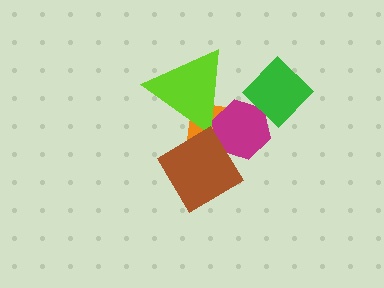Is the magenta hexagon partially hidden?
Yes, it is partially covered by another shape.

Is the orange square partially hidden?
Yes, it is partially covered by another shape.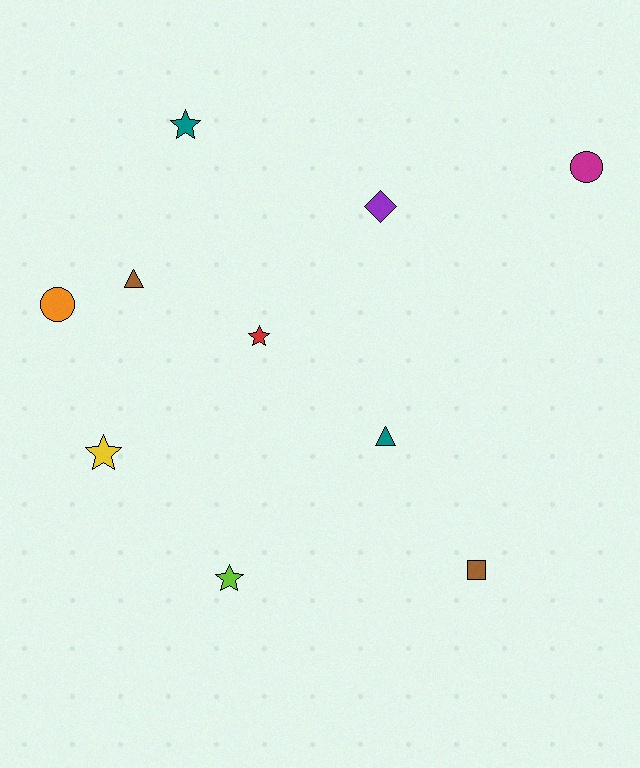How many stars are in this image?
There are 4 stars.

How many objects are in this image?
There are 10 objects.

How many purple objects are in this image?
There is 1 purple object.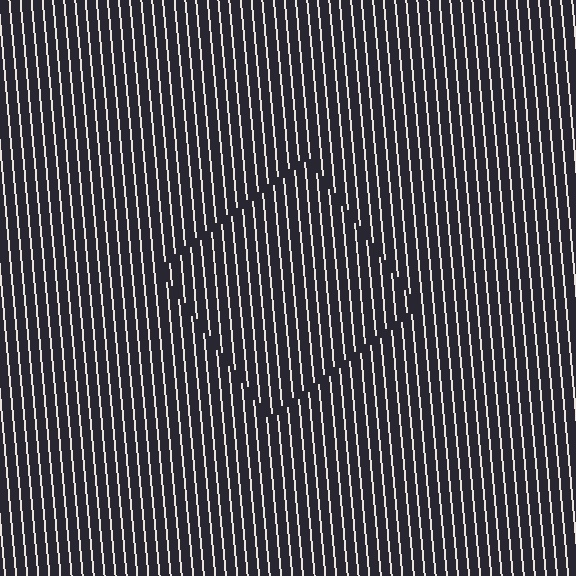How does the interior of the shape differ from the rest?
The interior of the shape contains the same grating, shifted by half a period — the contour is defined by the phase discontinuity where line-ends from the inner and outer gratings abut.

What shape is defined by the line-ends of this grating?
An illusory square. The interior of the shape contains the same grating, shifted by half a period — the contour is defined by the phase discontinuity where line-ends from the inner and outer gratings abut.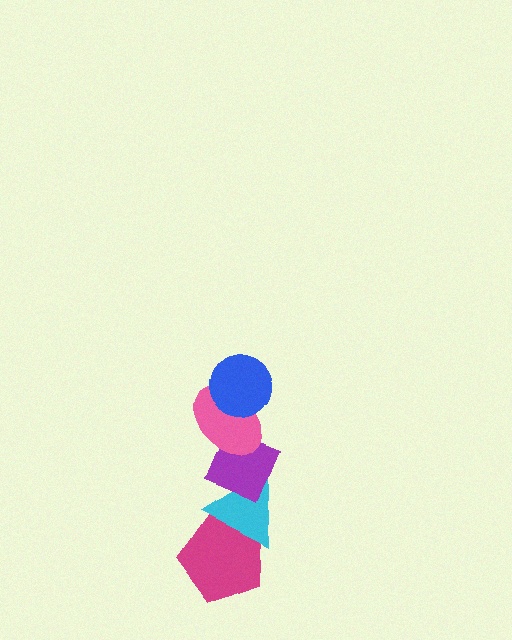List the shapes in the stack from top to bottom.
From top to bottom: the blue circle, the pink ellipse, the purple diamond, the cyan triangle, the magenta pentagon.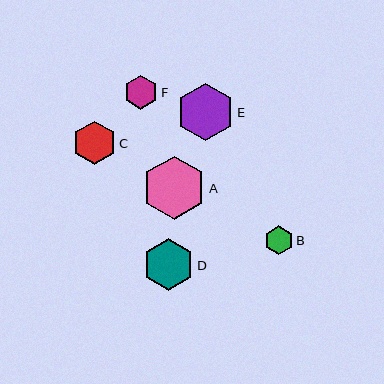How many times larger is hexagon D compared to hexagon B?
Hexagon D is approximately 1.8 times the size of hexagon B.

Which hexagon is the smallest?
Hexagon B is the smallest with a size of approximately 28 pixels.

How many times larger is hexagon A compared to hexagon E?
Hexagon A is approximately 1.1 times the size of hexagon E.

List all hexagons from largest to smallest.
From largest to smallest: A, E, D, C, F, B.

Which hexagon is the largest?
Hexagon A is the largest with a size of approximately 64 pixels.